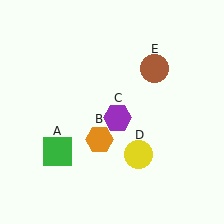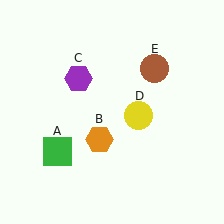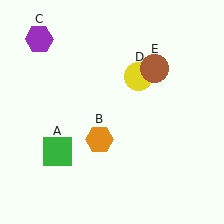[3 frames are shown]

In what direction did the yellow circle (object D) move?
The yellow circle (object D) moved up.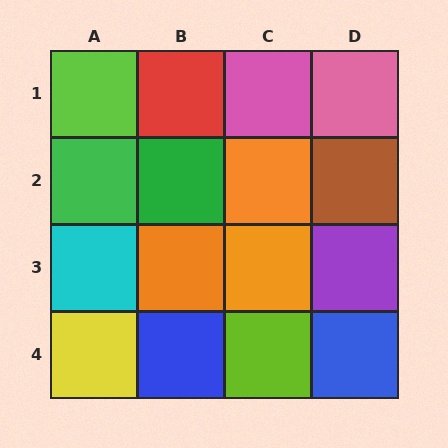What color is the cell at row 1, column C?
Pink.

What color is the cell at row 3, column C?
Orange.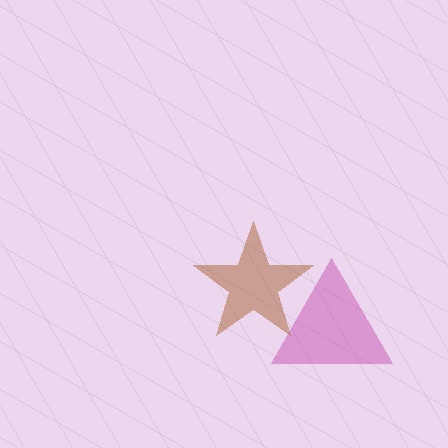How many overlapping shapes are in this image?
There are 2 overlapping shapes in the image.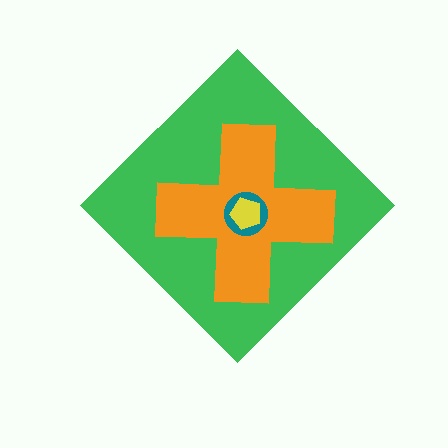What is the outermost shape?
The green diamond.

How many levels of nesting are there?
4.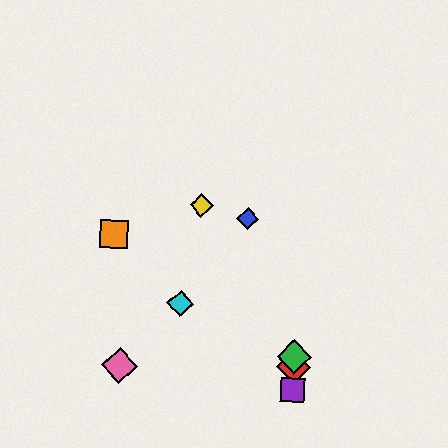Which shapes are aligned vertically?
The red diamond, the green diamond, the purple square are aligned vertically.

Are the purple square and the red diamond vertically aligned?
Yes, both are at x≈292.